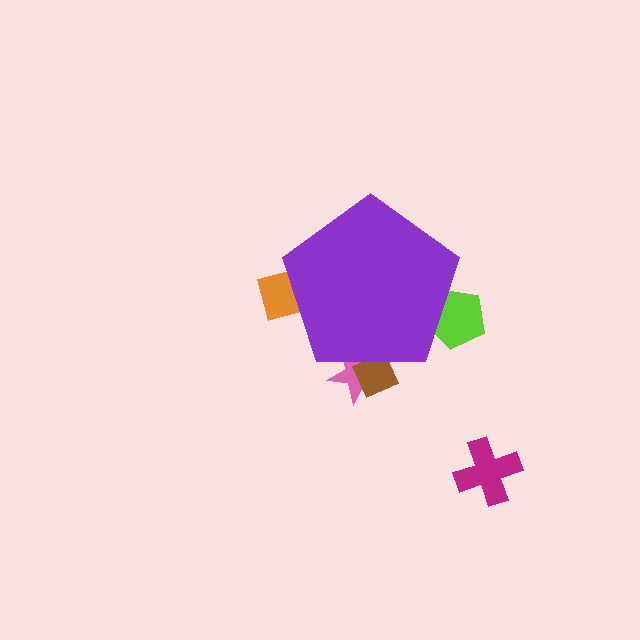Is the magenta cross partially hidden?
No, the magenta cross is fully visible.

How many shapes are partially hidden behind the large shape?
4 shapes are partially hidden.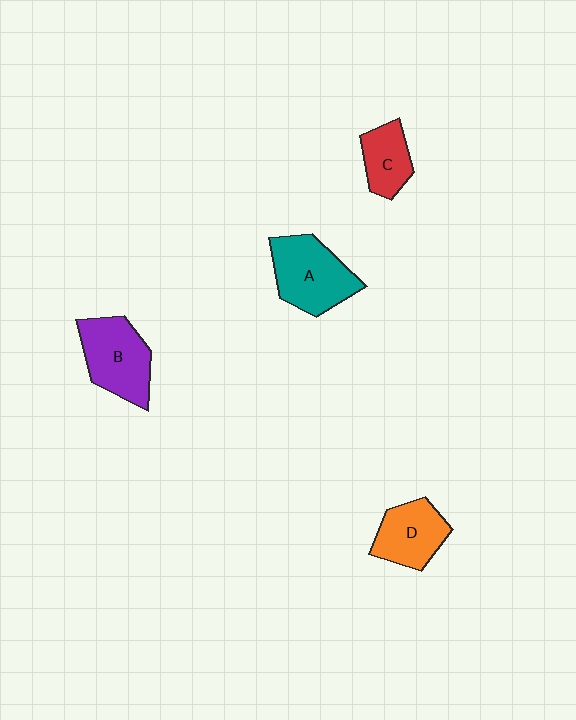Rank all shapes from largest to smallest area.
From largest to smallest: A (teal), B (purple), D (orange), C (red).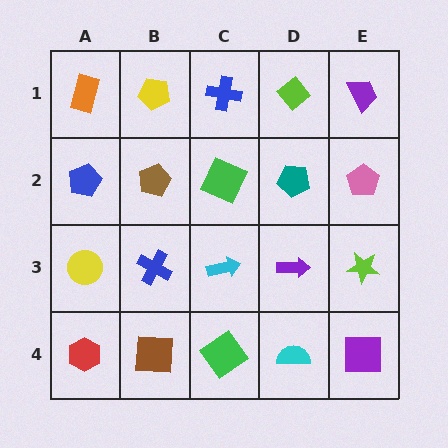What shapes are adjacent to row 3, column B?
A brown pentagon (row 2, column B), a brown square (row 4, column B), a yellow circle (row 3, column A), a cyan arrow (row 3, column C).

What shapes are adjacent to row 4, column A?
A yellow circle (row 3, column A), a brown square (row 4, column B).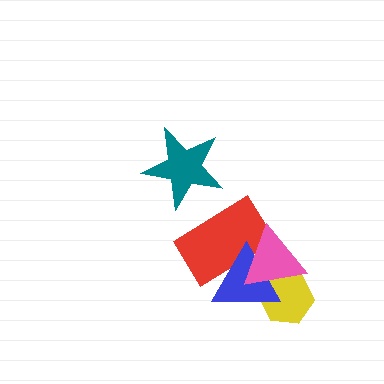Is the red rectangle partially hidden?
Yes, it is partially covered by another shape.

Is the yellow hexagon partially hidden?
Yes, it is partially covered by another shape.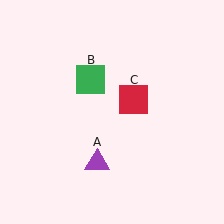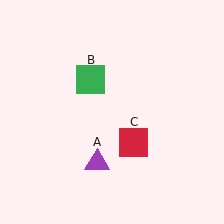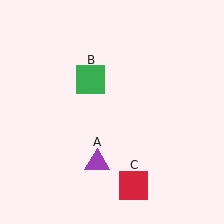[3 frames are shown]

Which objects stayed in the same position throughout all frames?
Purple triangle (object A) and green square (object B) remained stationary.